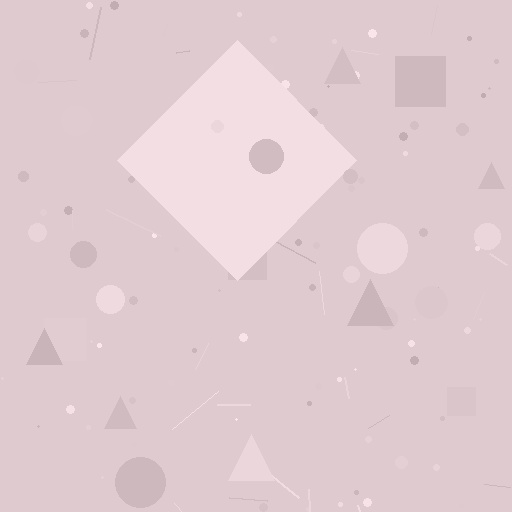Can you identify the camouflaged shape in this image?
The camouflaged shape is a diamond.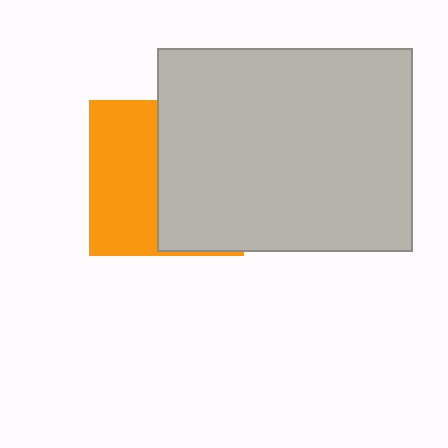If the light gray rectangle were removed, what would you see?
You would see the complete orange square.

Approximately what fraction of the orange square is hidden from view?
Roughly 54% of the orange square is hidden behind the light gray rectangle.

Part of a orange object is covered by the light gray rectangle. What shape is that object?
It is a square.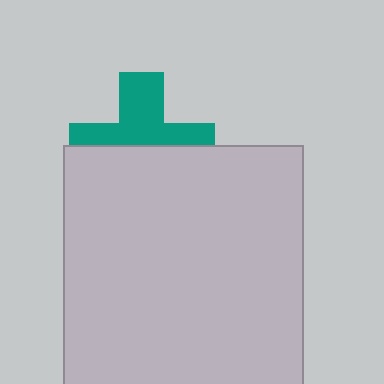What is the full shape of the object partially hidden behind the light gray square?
The partially hidden object is a teal cross.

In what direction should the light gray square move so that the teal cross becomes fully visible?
The light gray square should move down. That is the shortest direction to clear the overlap and leave the teal cross fully visible.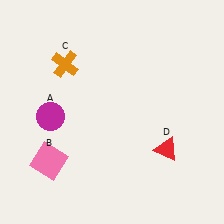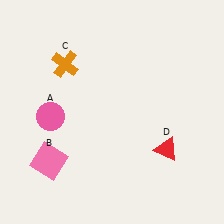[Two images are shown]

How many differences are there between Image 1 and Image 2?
There is 1 difference between the two images.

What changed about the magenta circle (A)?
In Image 1, A is magenta. In Image 2, it changed to pink.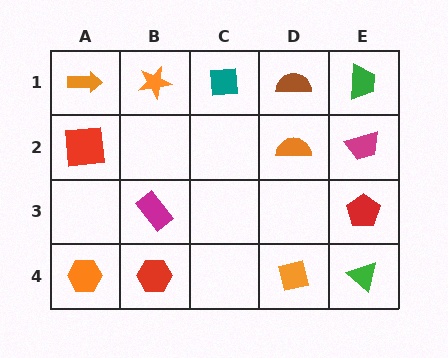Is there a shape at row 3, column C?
No, that cell is empty.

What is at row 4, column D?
An orange square.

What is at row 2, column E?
A magenta trapezoid.